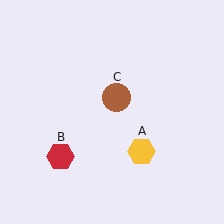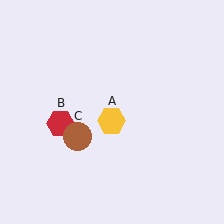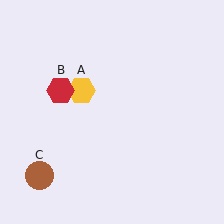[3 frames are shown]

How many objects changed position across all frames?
3 objects changed position: yellow hexagon (object A), red hexagon (object B), brown circle (object C).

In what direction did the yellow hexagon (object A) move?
The yellow hexagon (object A) moved up and to the left.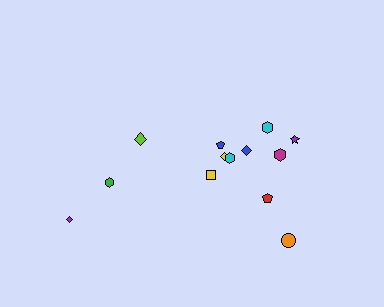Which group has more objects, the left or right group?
The right group.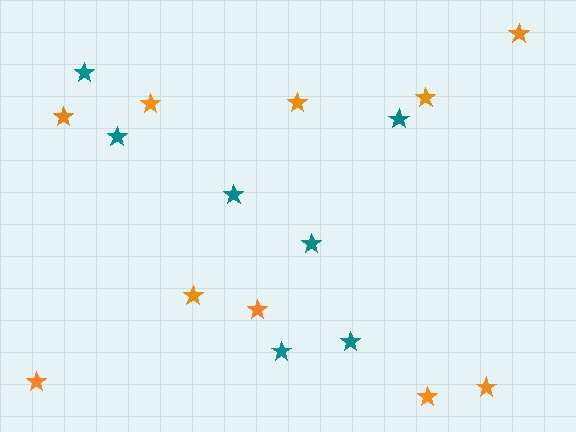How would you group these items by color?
There are 2 groups: one group of orange stars (10) and one group of teal stars (7).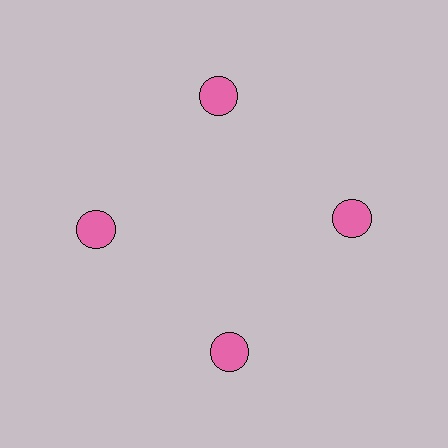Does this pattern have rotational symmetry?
Yes, this pattern has 4-fold rotational symmetry. It looks the same after rotating 90 degrees around the center.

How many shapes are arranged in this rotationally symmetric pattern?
There are 4 shapes, arranged in 4 groups of 1.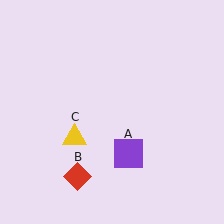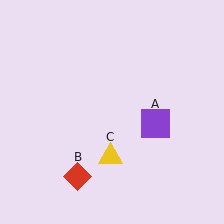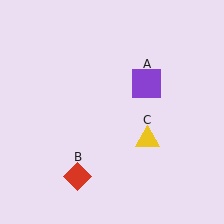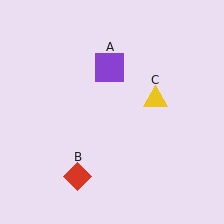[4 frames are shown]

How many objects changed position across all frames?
2 objects changed position: purple square (object A), yellow triangle (object C).